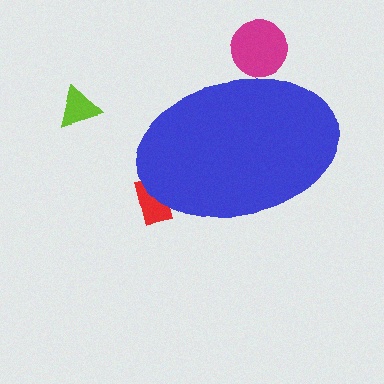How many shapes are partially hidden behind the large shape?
2 shapes are partially hidden.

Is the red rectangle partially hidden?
Yes, the red rectangle is partially hidden behind the blue ellipse.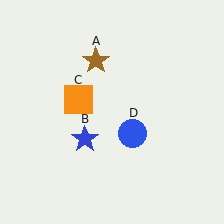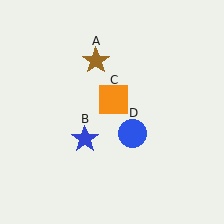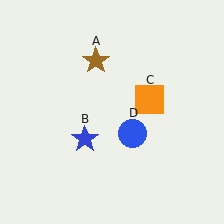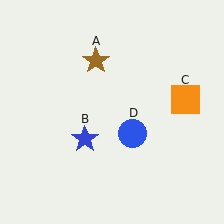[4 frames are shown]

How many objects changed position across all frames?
1 object changed position: orange square (object C).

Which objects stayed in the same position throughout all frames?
Brown star (object A) and blue star (object B) and blue circle (object D) remained stationary.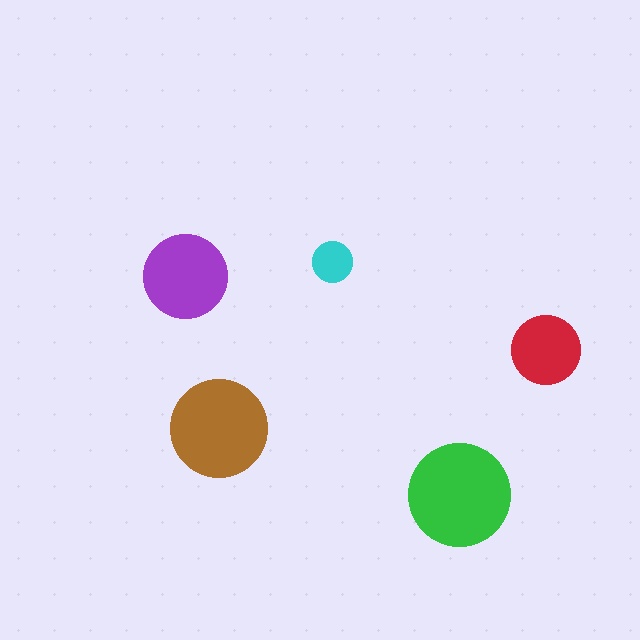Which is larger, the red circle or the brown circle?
The brown one.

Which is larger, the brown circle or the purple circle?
The brown one.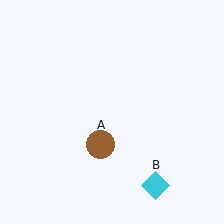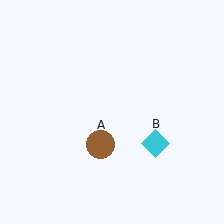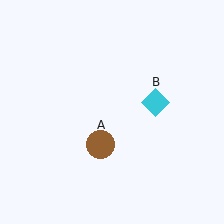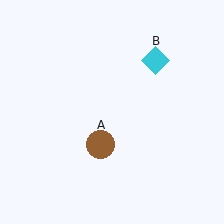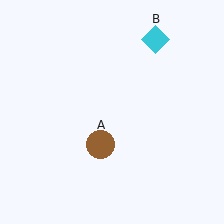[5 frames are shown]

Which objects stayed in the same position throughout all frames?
Brown circle (object A) remained stationary.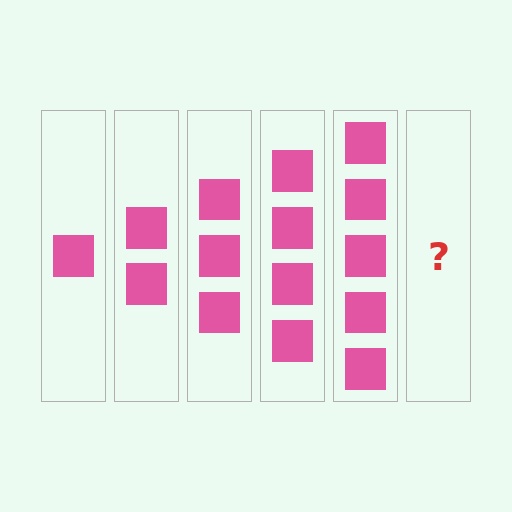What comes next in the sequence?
The next element should be 6 squares.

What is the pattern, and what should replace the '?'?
The pattern is that each step adds one more square. The '?' should be 6 squares.